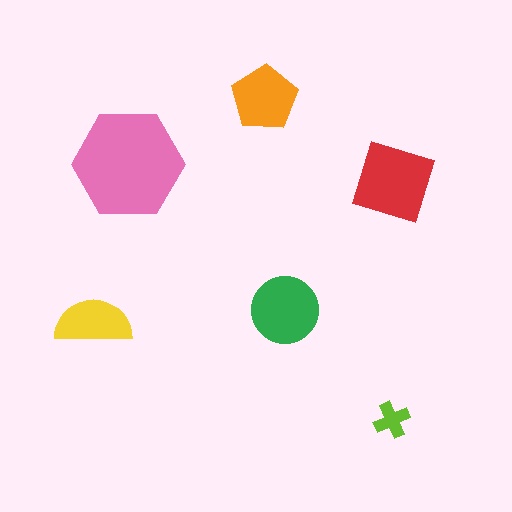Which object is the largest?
The pink hexagon.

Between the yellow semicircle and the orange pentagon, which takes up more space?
The orange pentagon.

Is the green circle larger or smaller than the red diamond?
Smaller.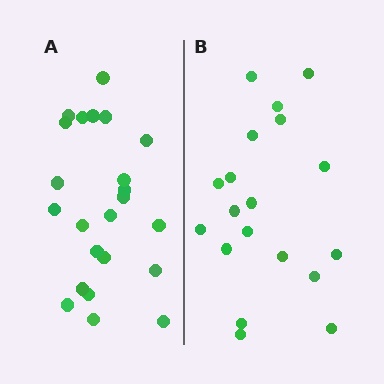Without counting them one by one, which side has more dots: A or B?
Region A (the left region) has more dots.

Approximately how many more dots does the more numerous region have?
Region A has about 4 more dots than region B.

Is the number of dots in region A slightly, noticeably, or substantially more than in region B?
Region A has only slightly more — the two regions are fairly close. The ratio is roughly 1.2 to 1.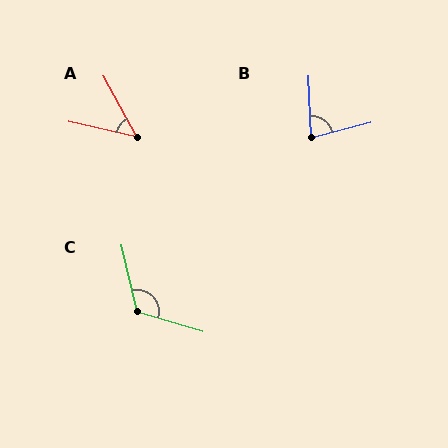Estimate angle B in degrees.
Approximately 78 degrees.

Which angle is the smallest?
A, at approximately 49 degrees.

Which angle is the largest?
C, at approximately 119 degrees.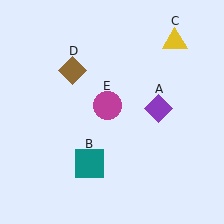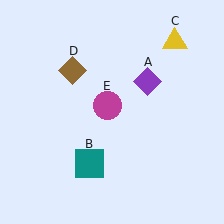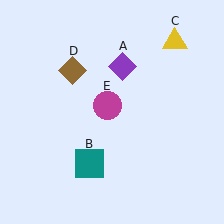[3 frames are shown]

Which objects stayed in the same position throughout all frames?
Teal square (object B) and yellow triangle (object C) and brown diamond (object D) and magenta circle (object E) remained stationary.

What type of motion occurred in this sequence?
The purple diamond (object A) rotated counterclockwise around the center of the scene.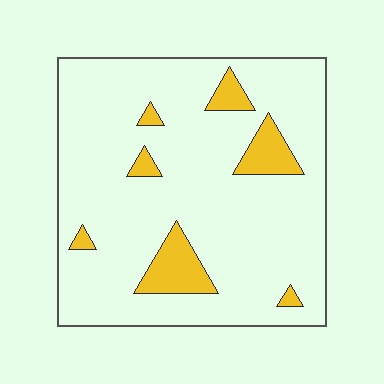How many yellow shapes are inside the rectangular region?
7.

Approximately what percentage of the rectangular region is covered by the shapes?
Approximately 10%.